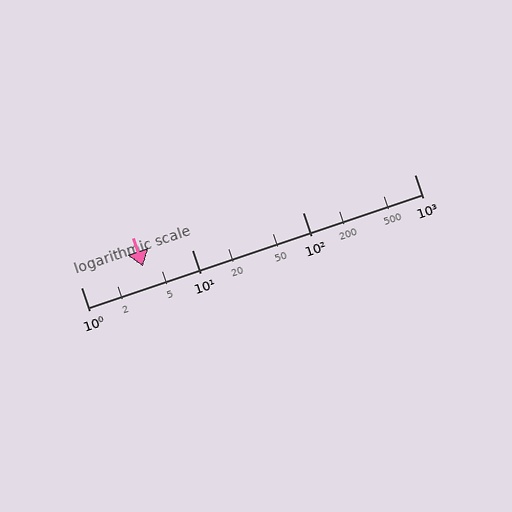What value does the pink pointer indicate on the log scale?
The pointer indicates approximately 3.6.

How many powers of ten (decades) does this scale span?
The scale spans 3 decades, from 1 to 1000.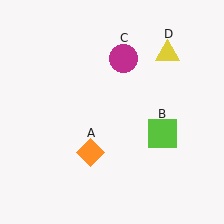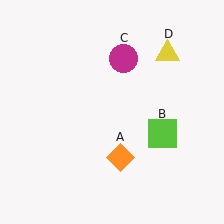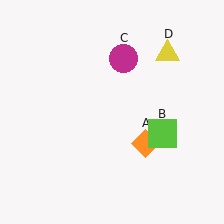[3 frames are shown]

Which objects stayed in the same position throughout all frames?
Lime square (object B) and magenta circle (object C) and yellow triangle (object D) remained stationary.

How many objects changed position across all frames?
1 object changed position: orange diamond (object A).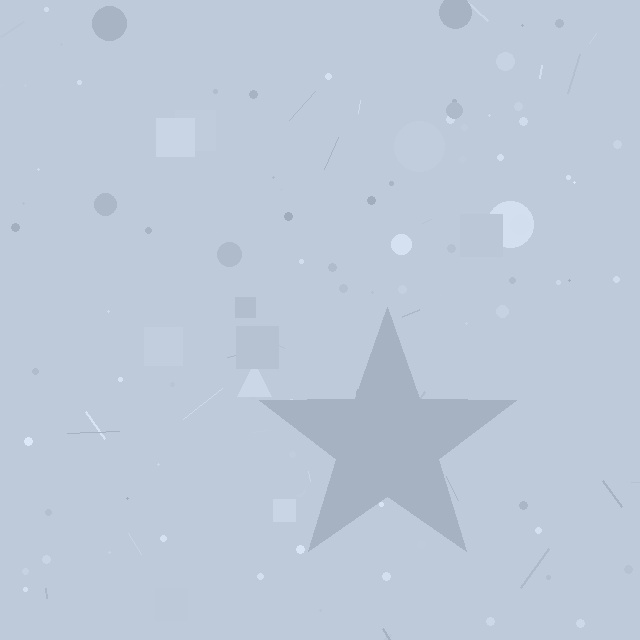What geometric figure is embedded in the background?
A star is embedded in the background.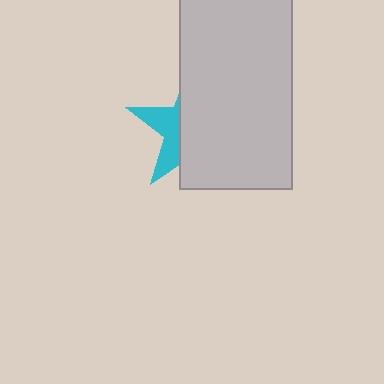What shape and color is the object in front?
The object in front is a light gray rectangle.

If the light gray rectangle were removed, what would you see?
You would see the complete cyan star.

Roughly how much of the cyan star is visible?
A small part of it is visible (roughly 33%).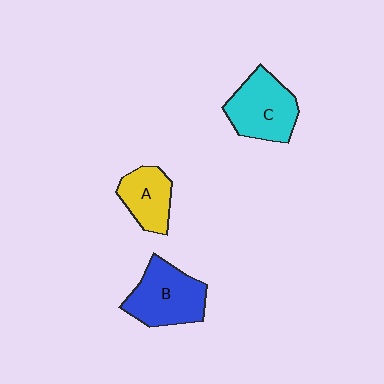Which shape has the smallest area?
Shape A (yellow).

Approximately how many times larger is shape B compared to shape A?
Approximately 1.5 times.